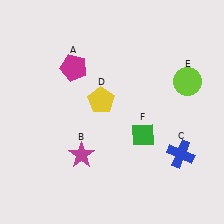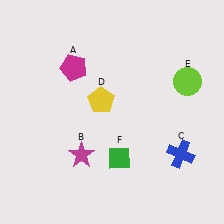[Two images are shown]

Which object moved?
The green diamond (F) moved down.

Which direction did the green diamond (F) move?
The green diamond (F) moved down.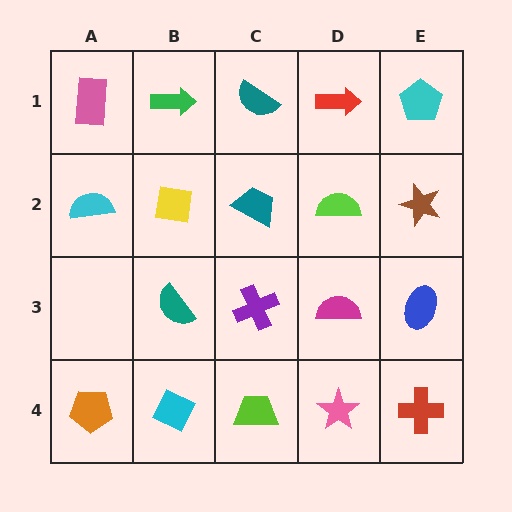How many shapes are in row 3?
4 shapes.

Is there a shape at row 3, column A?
No, that cell is empty.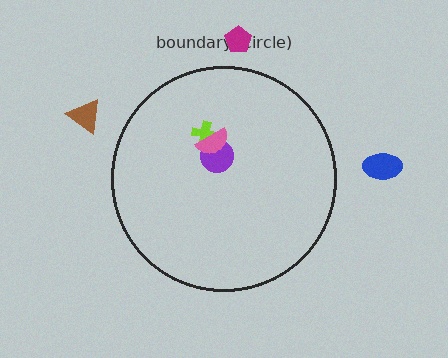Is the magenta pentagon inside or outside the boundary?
Outside.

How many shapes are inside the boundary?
3 inside, 3 outside.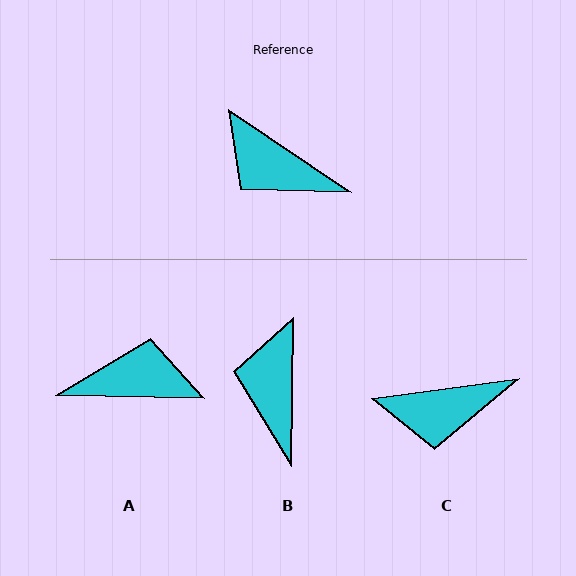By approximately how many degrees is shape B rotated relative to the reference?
Approximately 57 degrees clockwise.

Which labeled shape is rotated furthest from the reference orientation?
A, about 147 degrees away.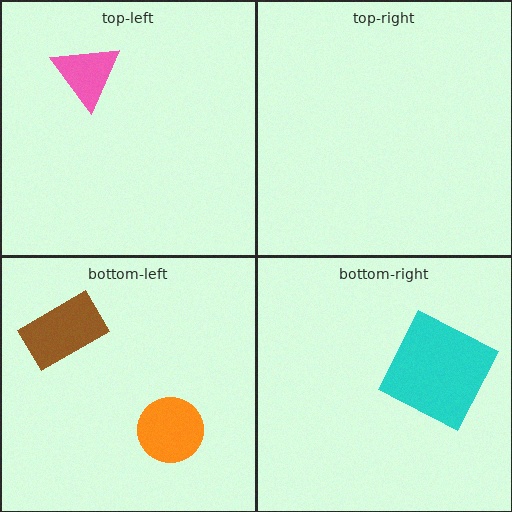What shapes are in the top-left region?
The pink triangle.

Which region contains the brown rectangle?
The bottom-left region.